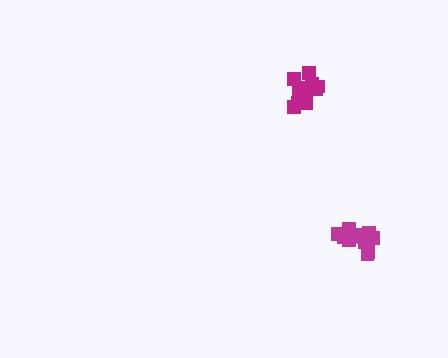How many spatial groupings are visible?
There are 2 spatial groupings.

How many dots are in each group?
Group 1: 13 dots, Group 2: 13 dots (26 total).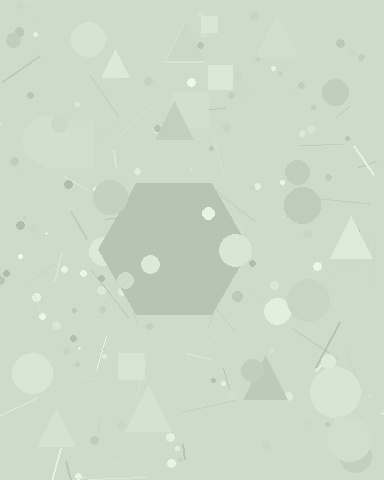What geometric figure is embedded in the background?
A hexagon is embedded in the background.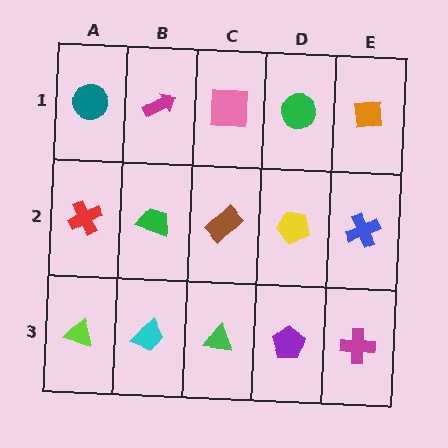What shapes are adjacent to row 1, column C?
A brown rectangle (row 2, column C), a magenta arrow (row 1, column B), a green circle (row 1, column D).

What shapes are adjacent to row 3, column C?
A brown rectangle (row 2, column C), a cyan trapezoid (row 3, column B), a purple pentagon (row 3, column D).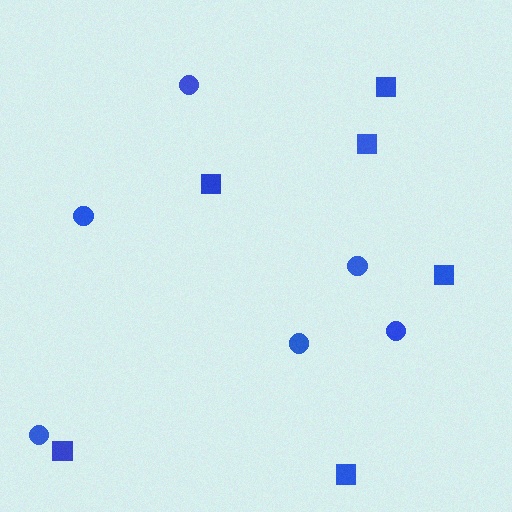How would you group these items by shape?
There are 2 groups: one group of squares (6) and one group of circles (6).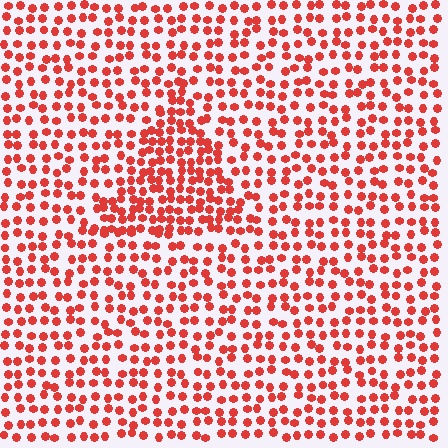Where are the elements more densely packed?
The elements are more densely packed inside the triangle boundary.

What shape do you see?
I see a triangle.